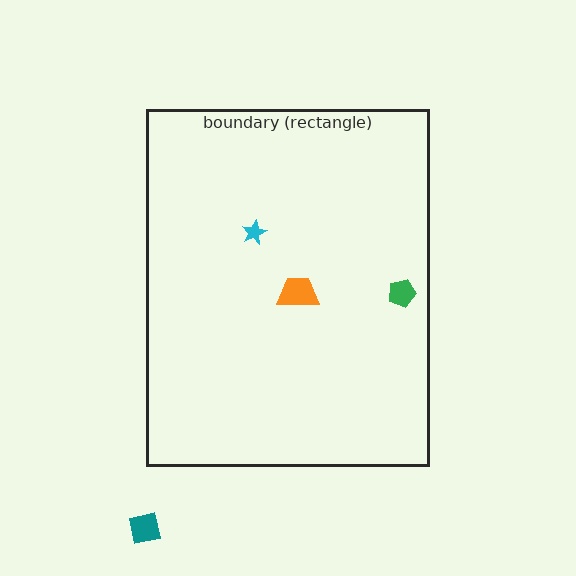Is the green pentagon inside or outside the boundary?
Inside.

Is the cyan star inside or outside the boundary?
Inside.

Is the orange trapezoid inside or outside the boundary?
Inside.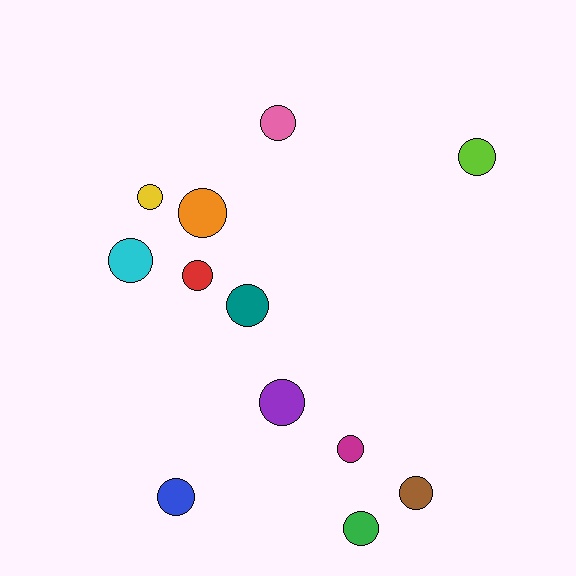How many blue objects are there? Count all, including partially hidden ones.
There is 1 blue object.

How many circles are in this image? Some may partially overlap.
There are 12 circles.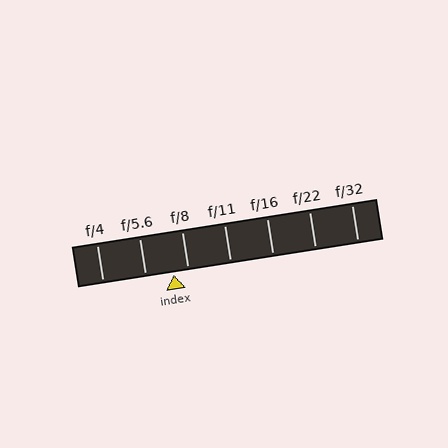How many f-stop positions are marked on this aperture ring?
There are 7 f-stop positions marked.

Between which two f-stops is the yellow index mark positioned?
The index mark is between f/5.6 and f/8.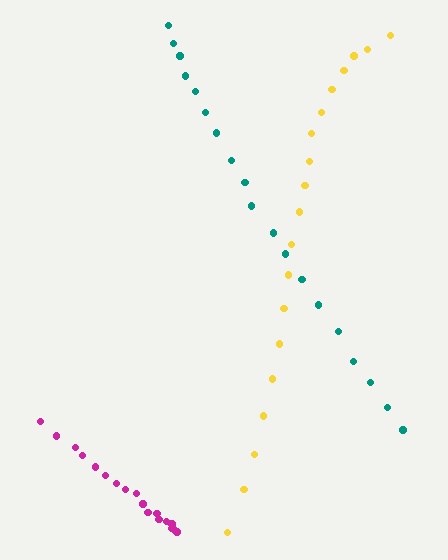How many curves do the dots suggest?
There are 3 distinct paths.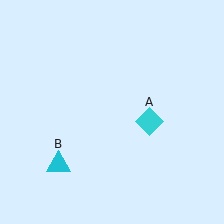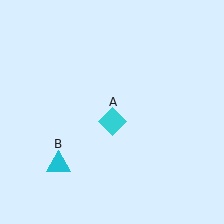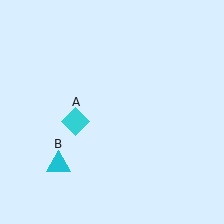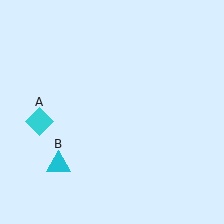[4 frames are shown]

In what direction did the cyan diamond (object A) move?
The cyan diamond (object A) moved left.